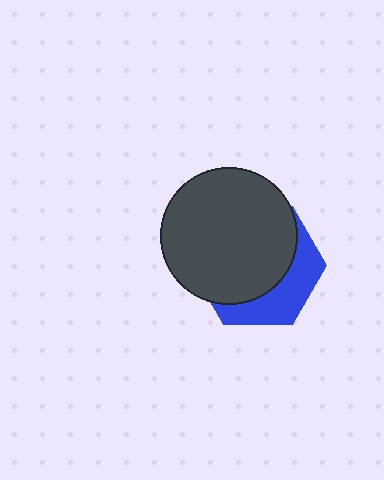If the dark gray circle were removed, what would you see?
You would see the complete blue hexagon.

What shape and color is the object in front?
The object in front is a dark gray circle.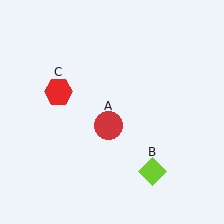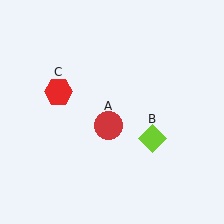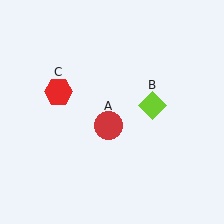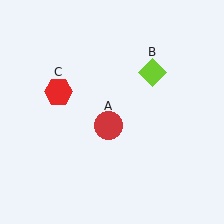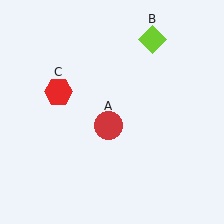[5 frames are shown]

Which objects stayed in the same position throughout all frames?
Red circle (object A) and red hexagon (object C) remained stationary.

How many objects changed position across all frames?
1 object changed position: lime diamond (object B).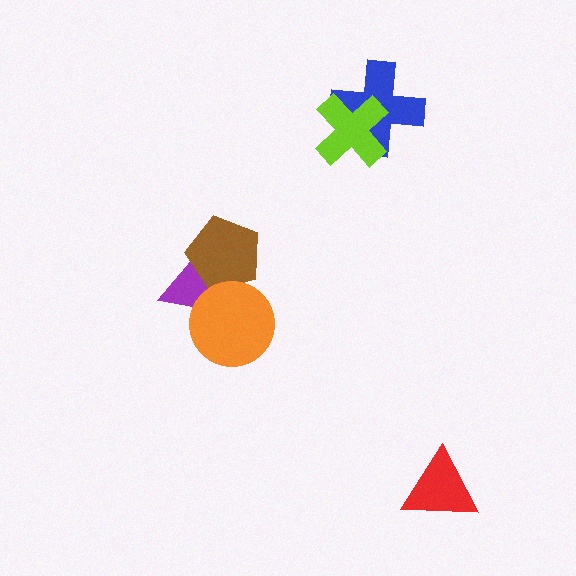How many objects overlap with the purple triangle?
2 objects overlap with the purple triangle.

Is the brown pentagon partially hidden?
Yes, it is partially covered by another shape.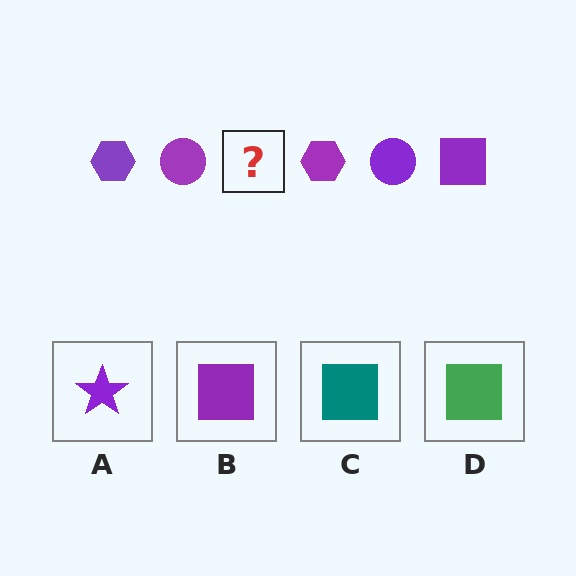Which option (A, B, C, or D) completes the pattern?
B.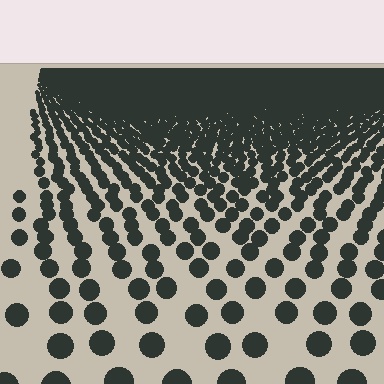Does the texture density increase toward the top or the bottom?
Density increases toward the top.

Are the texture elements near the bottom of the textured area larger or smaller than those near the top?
Larger. Near the bottom, elements are closer to the viewer and appear at a bigger on-screen size.